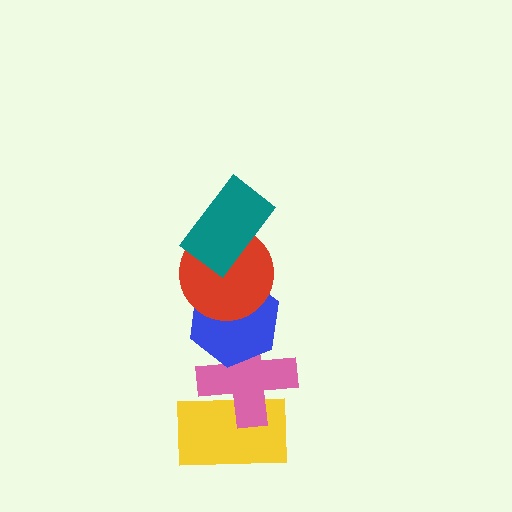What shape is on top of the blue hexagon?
The red circle is on top of the blue hexagon.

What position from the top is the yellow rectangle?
The yellow rectangle is 5th from the top.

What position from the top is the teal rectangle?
The teal rectangle is 1st from the top.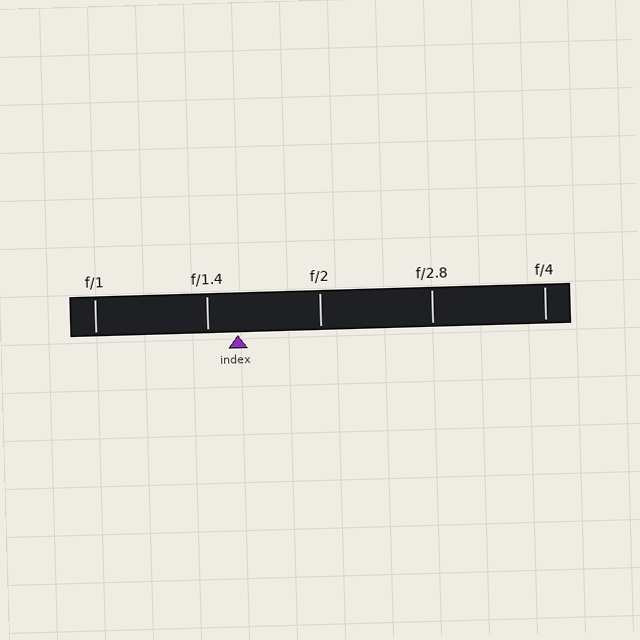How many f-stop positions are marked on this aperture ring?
There are 5 f-stop positions marked.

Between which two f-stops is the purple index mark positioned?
The index mark is between f/1.4 and f/2.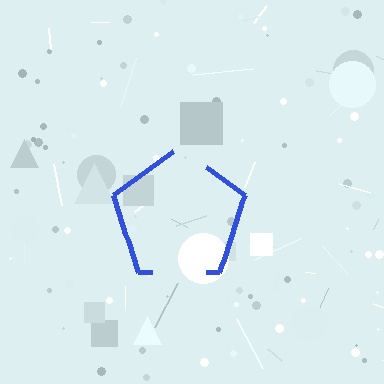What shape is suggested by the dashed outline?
The dashed outline suggests a pentagon.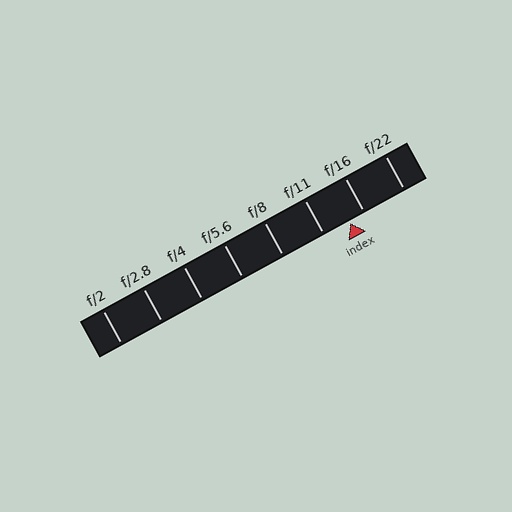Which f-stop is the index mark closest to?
The index mark is closest to f/16.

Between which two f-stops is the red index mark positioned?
The index mark is between f/11 and f/16.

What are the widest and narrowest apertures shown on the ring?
The widest aperture shown is f/2 and the narrowest is f/22.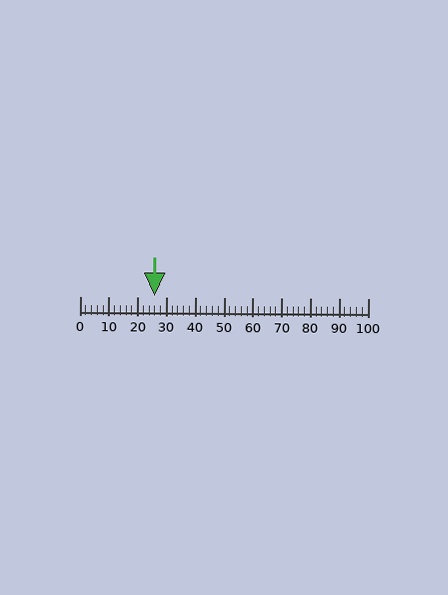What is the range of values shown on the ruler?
The ruler shows values from 0 to 100.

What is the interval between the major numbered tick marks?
The major tick marks are spaced 10 units apart.